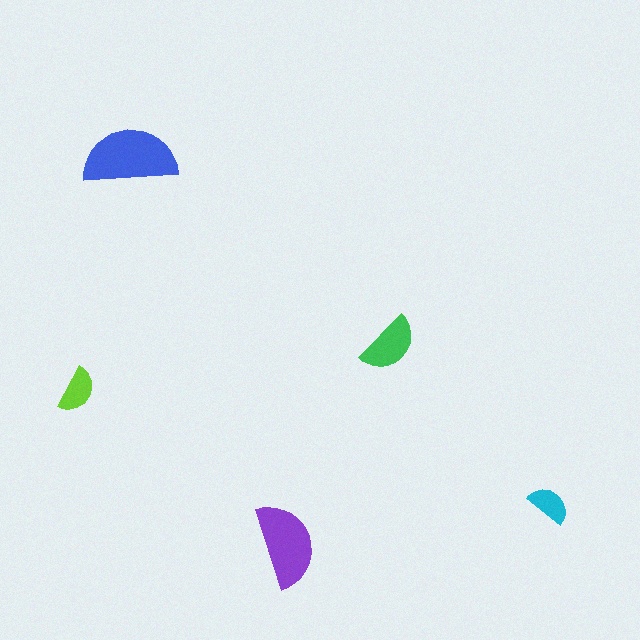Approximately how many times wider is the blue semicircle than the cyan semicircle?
About 2 times wider.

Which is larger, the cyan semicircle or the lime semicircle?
The lime one.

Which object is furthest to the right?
The cyan semicircle is rightmost.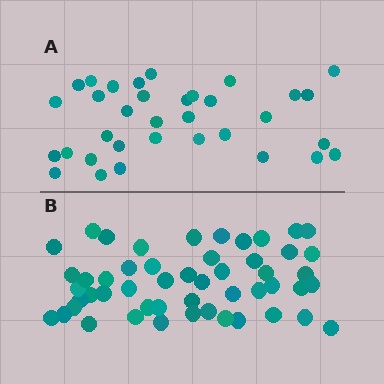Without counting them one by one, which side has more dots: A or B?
Region B (the bottom region) has more dots.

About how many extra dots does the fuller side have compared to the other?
Region B has approximately 15 more dots than region A.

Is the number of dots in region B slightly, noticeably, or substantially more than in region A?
Region B has substantially more. The ratio is roughly 1.5 to 1.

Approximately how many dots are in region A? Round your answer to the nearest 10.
About 30 dots. (The exact count is 34, which rounds to 30.)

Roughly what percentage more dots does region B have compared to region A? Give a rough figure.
About 50% more.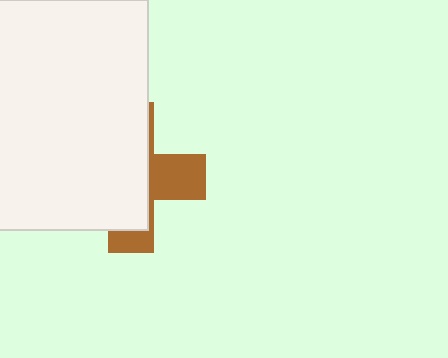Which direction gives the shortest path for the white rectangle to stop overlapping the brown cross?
Moving left gives the shortest separation.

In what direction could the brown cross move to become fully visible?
The brown cross could move right. That would shift it out from behind the white rectangle entirely.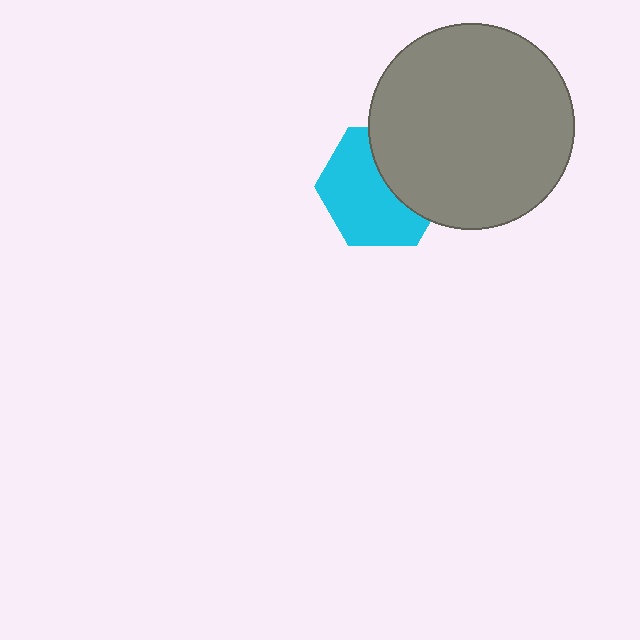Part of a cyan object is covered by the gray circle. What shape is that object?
It is a hexagon.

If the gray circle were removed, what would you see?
You would see the complete cyan hexagon.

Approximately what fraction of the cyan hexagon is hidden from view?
Roughly 39% of the cyan hexagon is hidden behind the gray circle.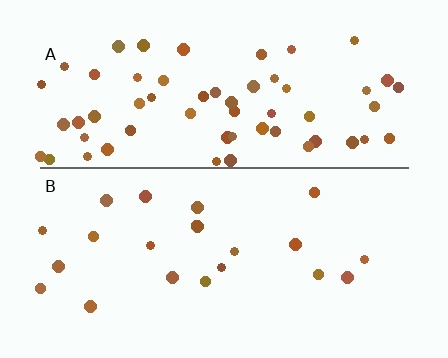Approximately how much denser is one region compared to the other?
Approximately 2.8× — region A over region B.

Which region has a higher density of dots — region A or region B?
A (the top).